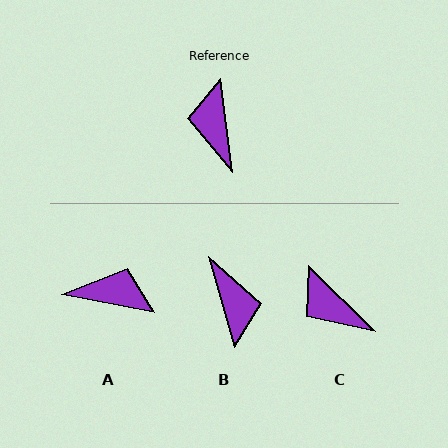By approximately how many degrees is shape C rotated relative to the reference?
Approximately 38 degrees counter-clockwise.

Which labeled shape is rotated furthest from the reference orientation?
B, about 171 degrees away.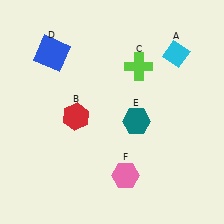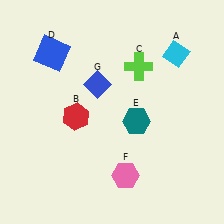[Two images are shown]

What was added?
A blue diamond (G) was added in Image 2.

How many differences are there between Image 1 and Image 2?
There is 1 difference between the two images.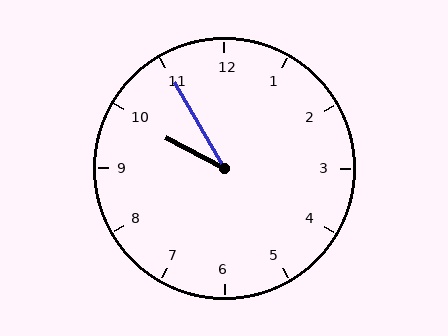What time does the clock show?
9:55.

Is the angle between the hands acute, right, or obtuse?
It is acute.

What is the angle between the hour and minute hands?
Approximately 32 degrees.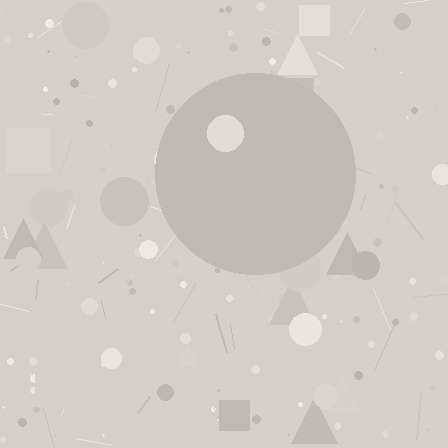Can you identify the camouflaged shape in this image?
The camouflaged shape is a circle.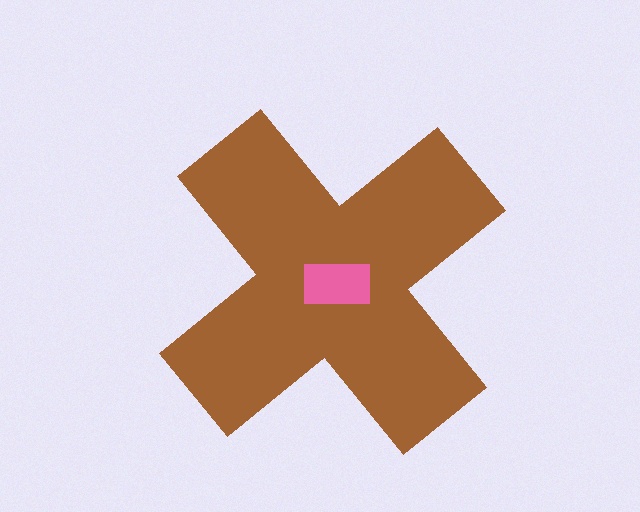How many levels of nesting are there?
2.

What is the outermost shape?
The brown cross.